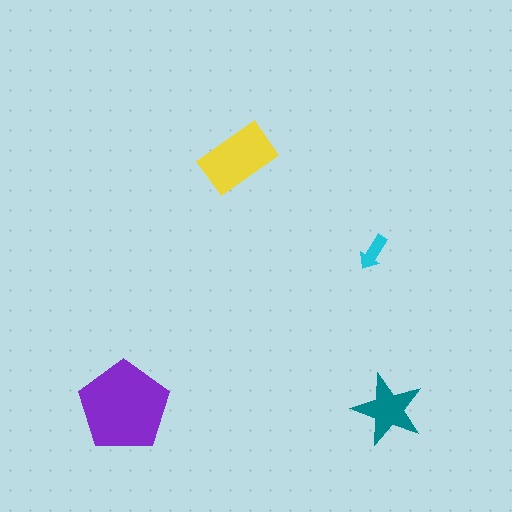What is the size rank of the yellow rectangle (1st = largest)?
2nd.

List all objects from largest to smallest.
The purple pentagon, the yellow rectangle, the teal star, the cyan arrow.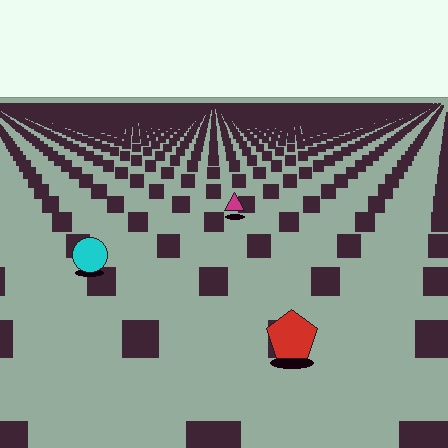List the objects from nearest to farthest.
From nearest to farthest: the red pentagon, the cyan circle, the magenta triangle.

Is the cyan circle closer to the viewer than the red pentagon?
No. The red pentagon is closer — you can tell from the texture gradient: the ground texture is coarser near it.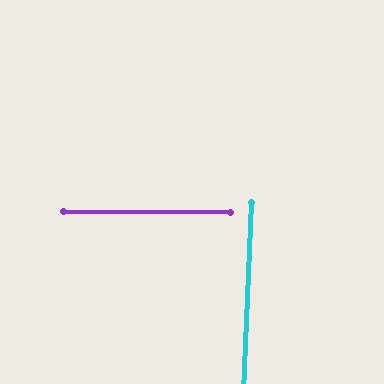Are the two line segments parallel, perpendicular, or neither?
Perpendicular — they meet at approximately 88°.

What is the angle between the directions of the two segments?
Approximately 88 degrees.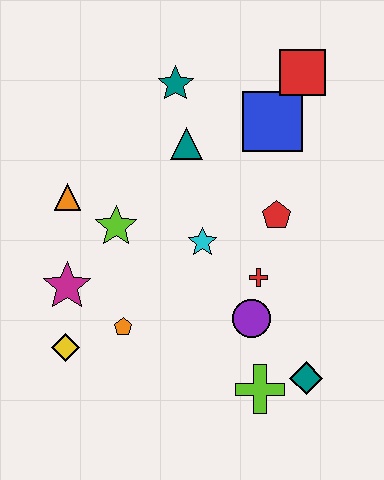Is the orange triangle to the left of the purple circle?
Yes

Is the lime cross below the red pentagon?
Yes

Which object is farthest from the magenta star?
The red square is farthest from the magenta star.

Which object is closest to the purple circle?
The red cross is closest to the purple circle.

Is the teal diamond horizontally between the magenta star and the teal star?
No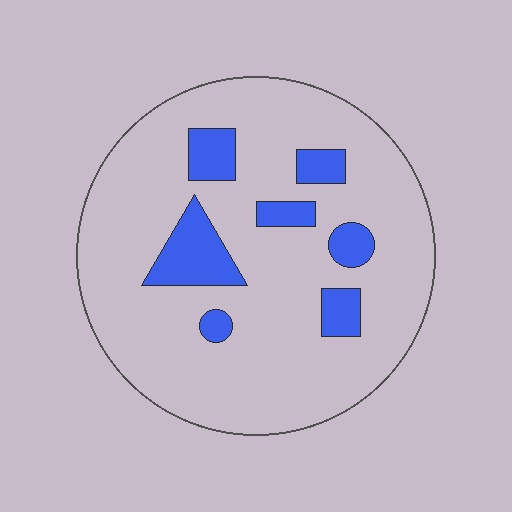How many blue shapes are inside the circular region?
7.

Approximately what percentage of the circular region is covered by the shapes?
Approximately 15%.